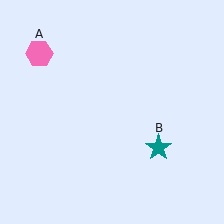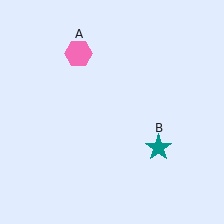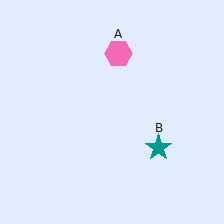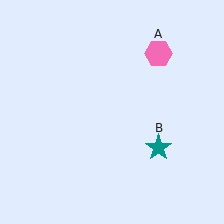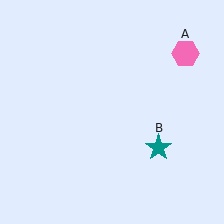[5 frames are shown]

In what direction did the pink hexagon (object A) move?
The pink hexagon (object A) moved right.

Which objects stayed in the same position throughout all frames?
Teal star (object B) remained stationary.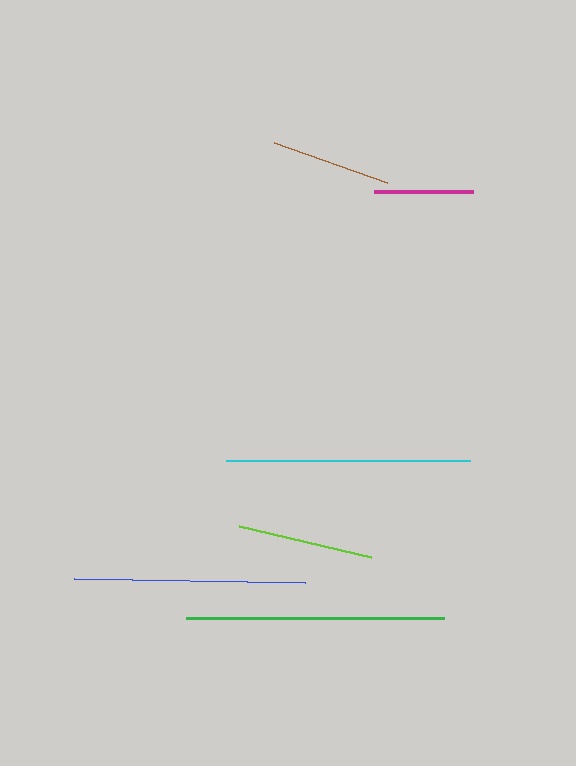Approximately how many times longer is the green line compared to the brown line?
The green line is approximately 2.2 times the length of the brown line.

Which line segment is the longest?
The green line is the longest at approximately 258 pixels.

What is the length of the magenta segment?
The magenta segment is approximately 99 pixels long.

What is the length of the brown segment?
The brown segment is approximately 119 pixels long.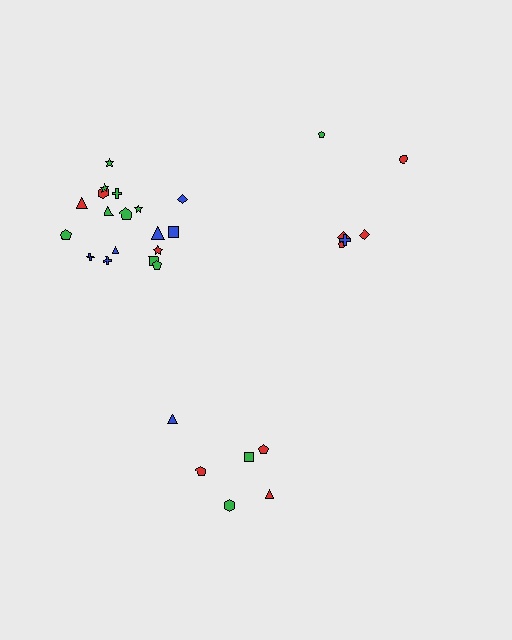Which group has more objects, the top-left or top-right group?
The top-left group.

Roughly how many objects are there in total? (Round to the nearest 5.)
Roughly 30 objects in total.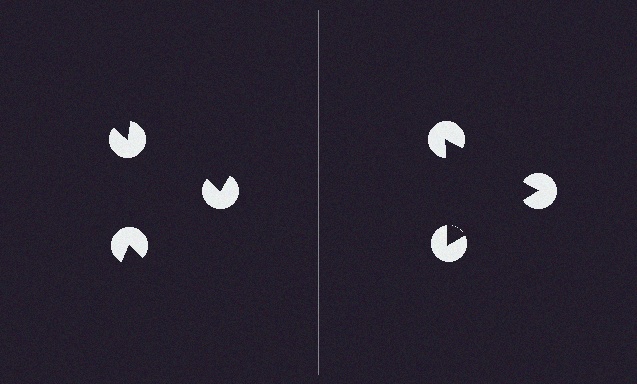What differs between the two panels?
The pac-man discs are positioned identically on both sides; only the wedge orientations differ. On the right they align to a triangle; on the left they are misaligned.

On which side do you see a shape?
An illusory triangle appears on the right side. On the left side the wedge cuts are rotated, so no coherent shape forms.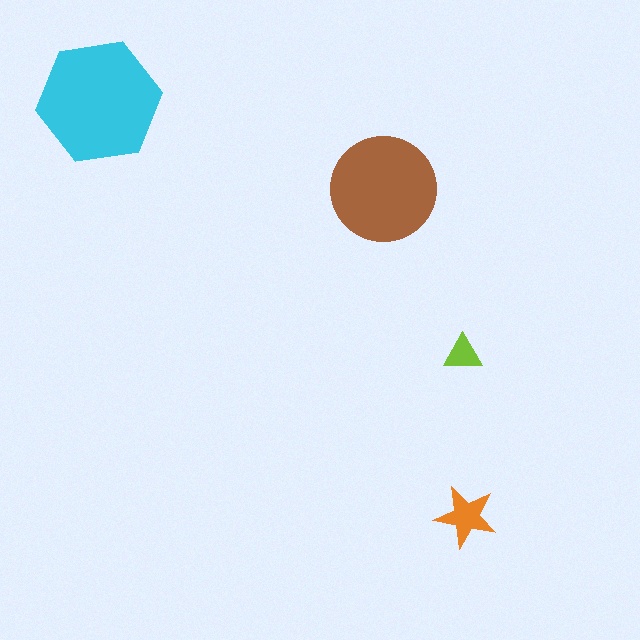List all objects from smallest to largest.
The lime triangle, the orange star, the brown circle, the cyan hexagon.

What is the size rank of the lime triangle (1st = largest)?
4th.